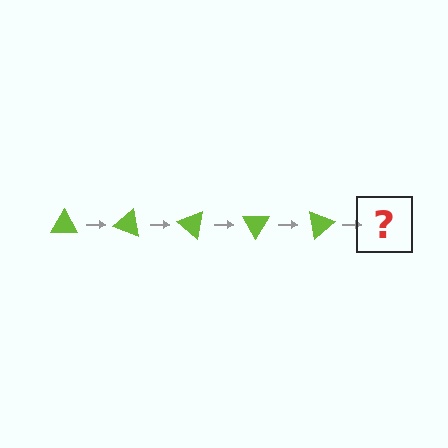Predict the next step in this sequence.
The next step is a lime triangle rotated 100 degrees.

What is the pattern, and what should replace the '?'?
The pattern is that the triangle rotates 20 degrees each step. The '?' should be a lime triangle rotated 100 degrees.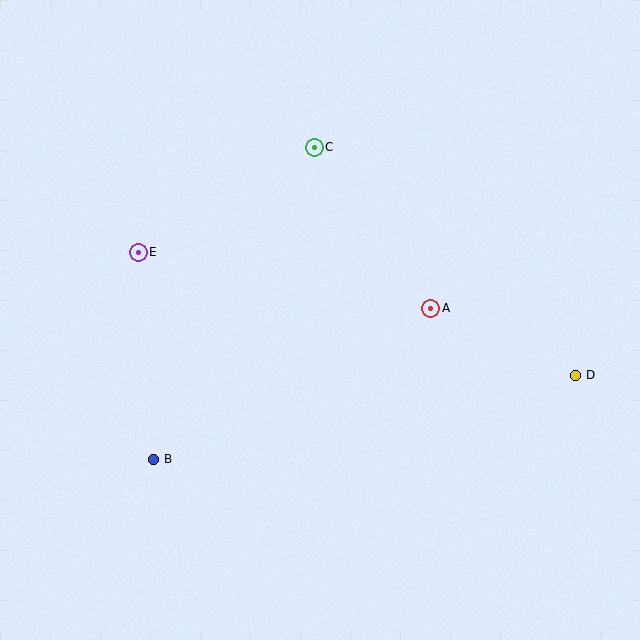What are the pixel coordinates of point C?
Point C is at (314, 147).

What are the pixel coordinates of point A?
Point A is at (431, 308).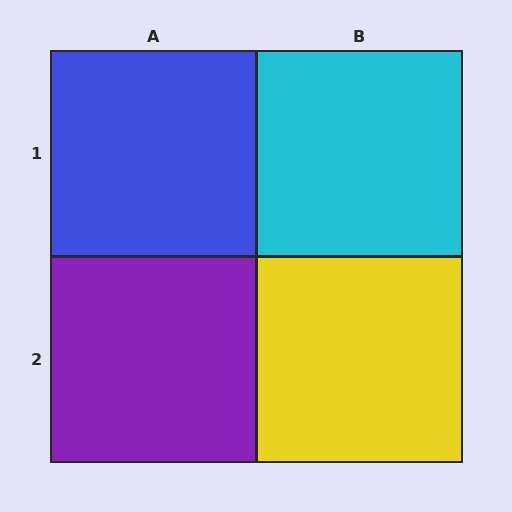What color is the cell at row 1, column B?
Cyan.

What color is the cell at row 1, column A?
Blue.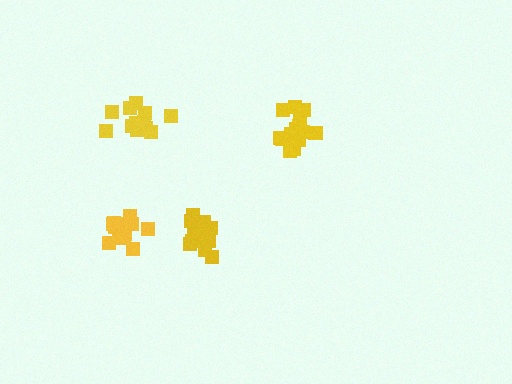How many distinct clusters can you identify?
There are 4 distinct clusters.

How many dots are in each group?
Group 1: 19 dots, Group 2: 13 dots, Group 3: 17 dots, Group 4: 14 dots (63 total).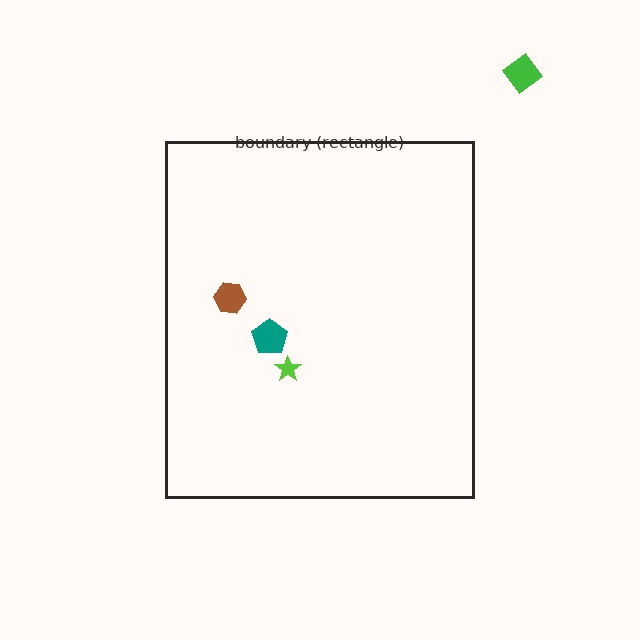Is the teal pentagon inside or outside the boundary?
Inside.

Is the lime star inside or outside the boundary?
Inside.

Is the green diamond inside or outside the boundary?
Outside.